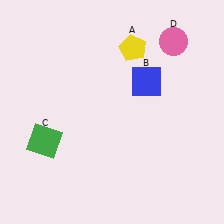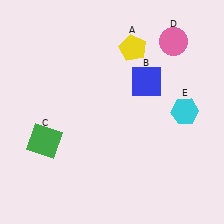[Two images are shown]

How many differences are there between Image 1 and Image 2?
There is 1 difference between the two images.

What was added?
A cyan hexagon (E) was added in Image 2.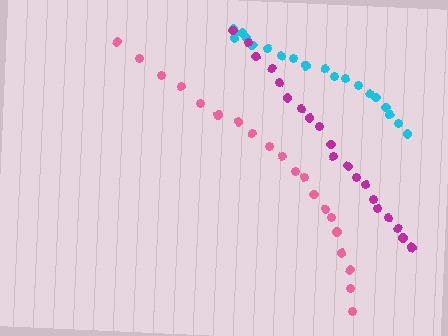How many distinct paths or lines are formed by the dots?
There are 3 distinct paths.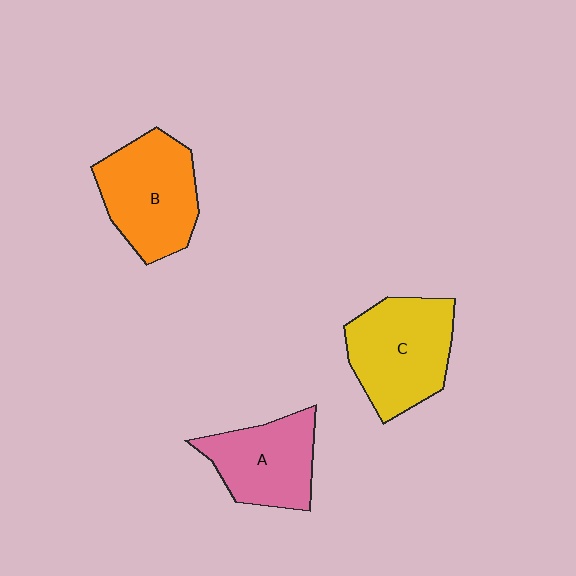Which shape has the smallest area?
Shape A (pink).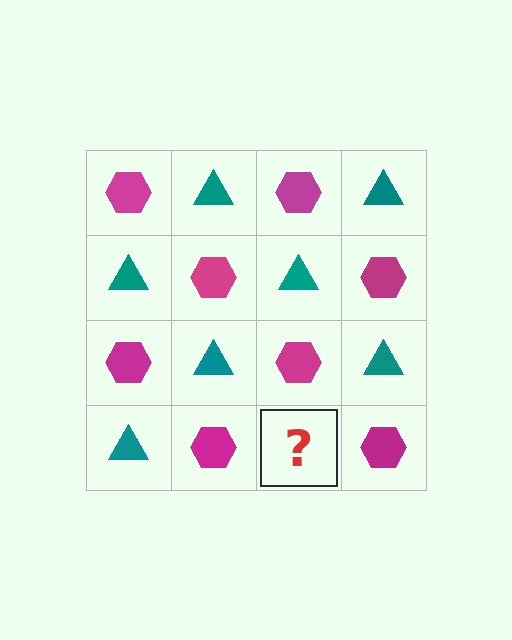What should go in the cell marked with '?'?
The missing cell should contain a teal triangle.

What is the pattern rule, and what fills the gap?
The rule is that it alternates magenta hexagon and teal triangle in a checkerboard pattern. The gap should be filled with a teal triangle.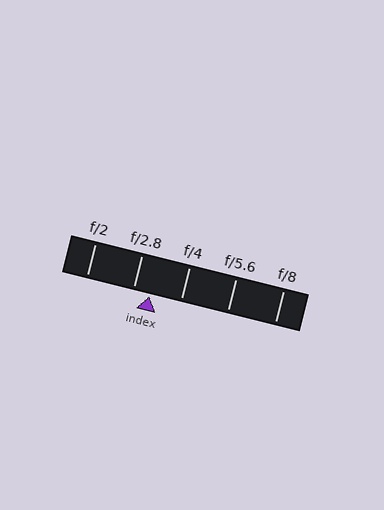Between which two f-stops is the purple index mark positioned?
The index mark is between f/2.8 and f/4.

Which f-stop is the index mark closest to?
The index mark is closest to f/2.8.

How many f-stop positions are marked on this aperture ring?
There are 5 f-stop positions marked.